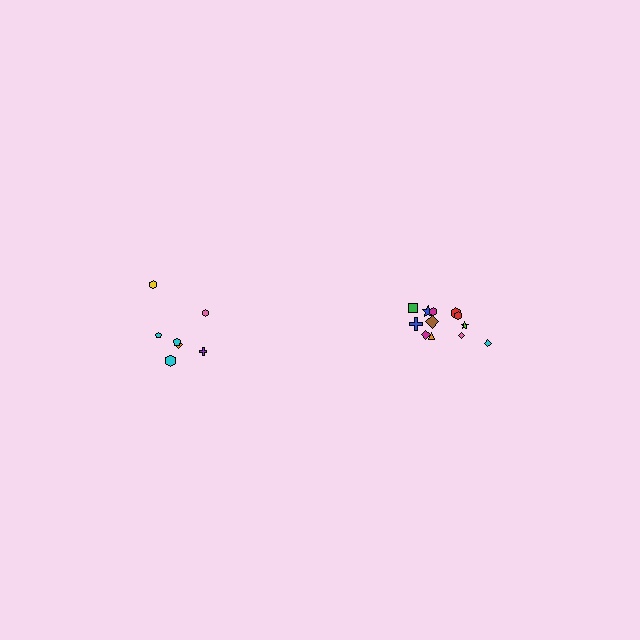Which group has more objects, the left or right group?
The right group.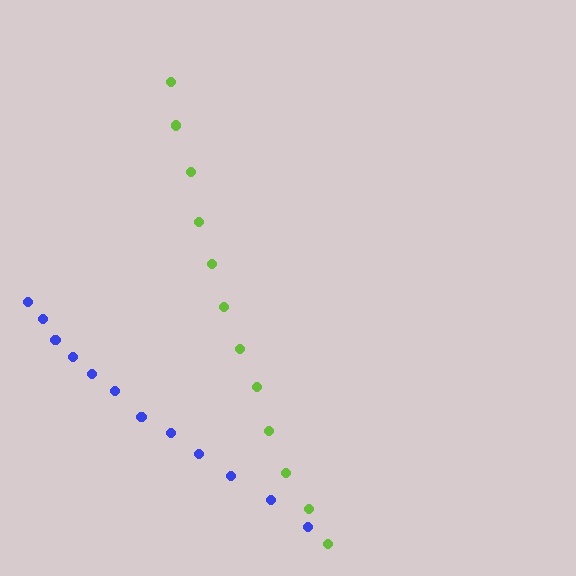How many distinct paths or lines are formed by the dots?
There are 2 distinct paths.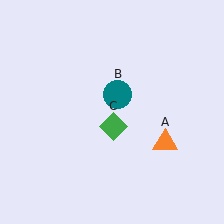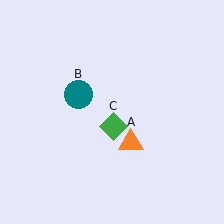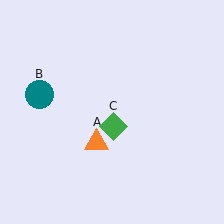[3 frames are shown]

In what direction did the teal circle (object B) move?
The teal circle (object B) moved left.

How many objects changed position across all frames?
2 objects changed position: orange triangle (object A), teal circle (object B).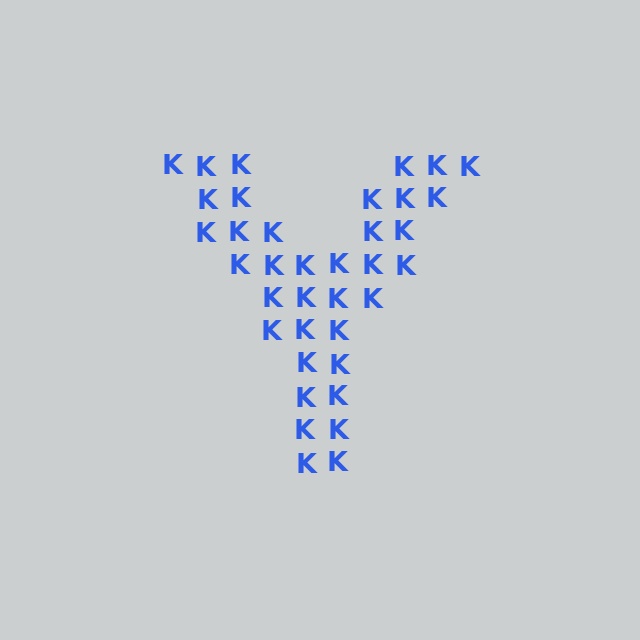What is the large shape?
The large shape is the letter Y.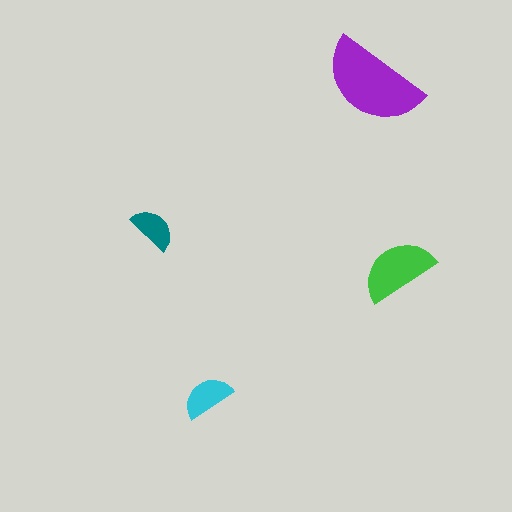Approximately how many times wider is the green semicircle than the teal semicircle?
About 1.5 times wider.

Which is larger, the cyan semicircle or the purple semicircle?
The purple one.